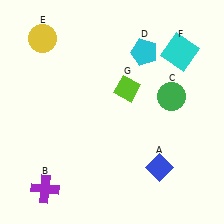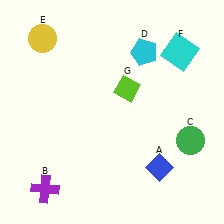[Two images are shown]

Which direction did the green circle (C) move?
The green circle (C) moved down.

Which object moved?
The green circle (C) moved down.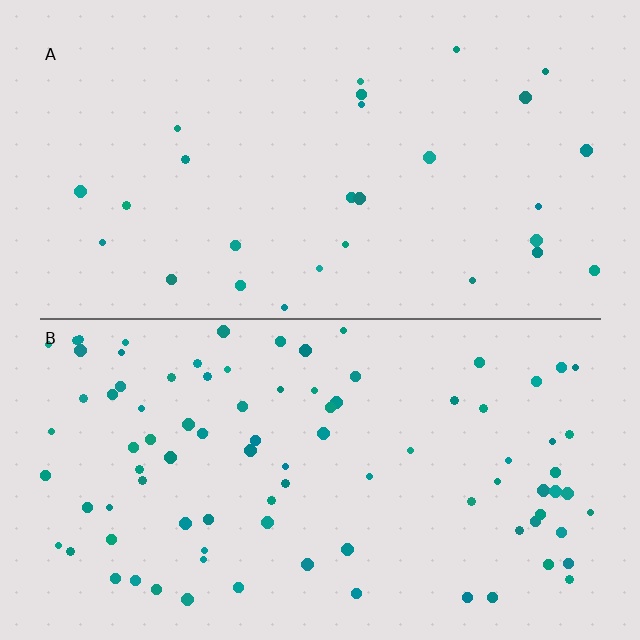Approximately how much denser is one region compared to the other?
Approximately 3.3× — region B over region A.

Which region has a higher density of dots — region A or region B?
B (the bottom).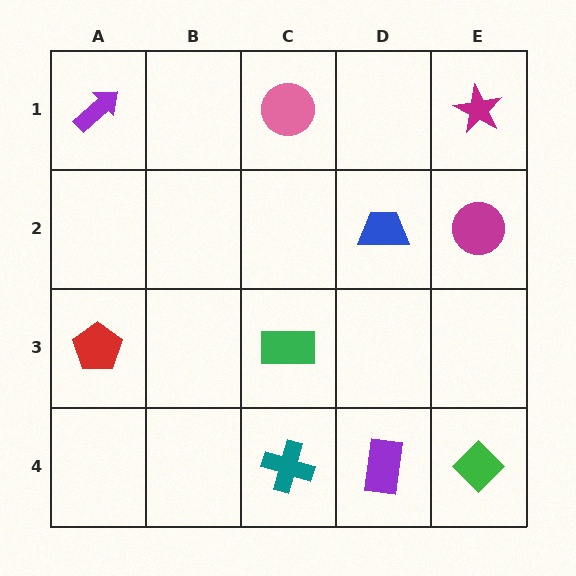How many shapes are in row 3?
2 shapes.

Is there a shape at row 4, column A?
No, that cell is empty.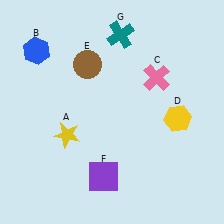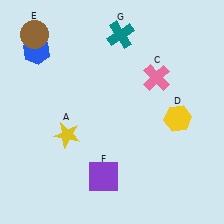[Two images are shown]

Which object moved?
The brown circle (E) moved left.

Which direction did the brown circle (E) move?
The brown circle (E) moved left.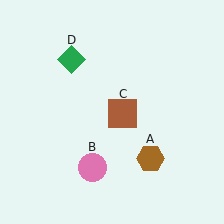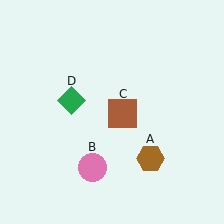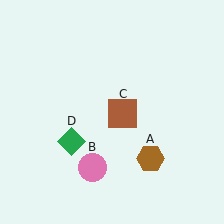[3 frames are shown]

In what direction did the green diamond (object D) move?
The green diamond (object D) moved down.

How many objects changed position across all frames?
1 object changed position: green diamond (object D).